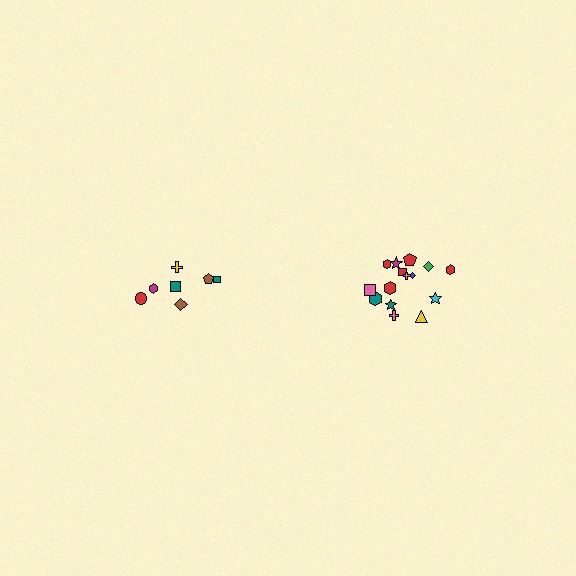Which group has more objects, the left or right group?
The right group.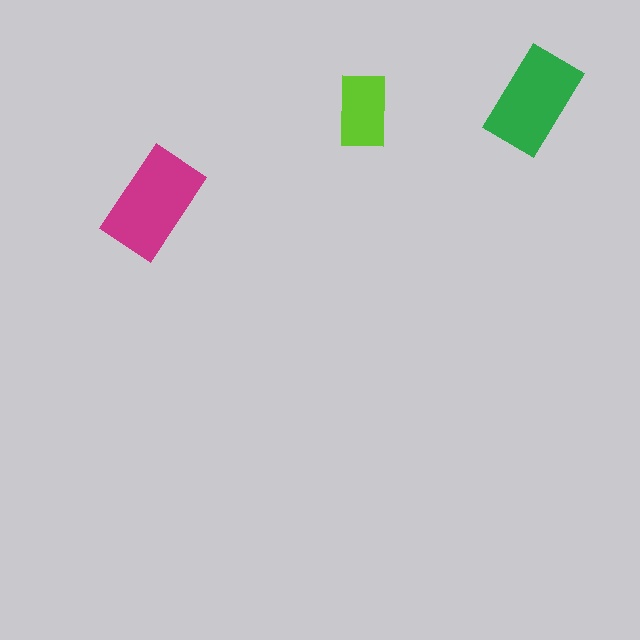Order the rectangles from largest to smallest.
the magenta one, the green one, the lime one.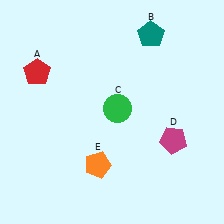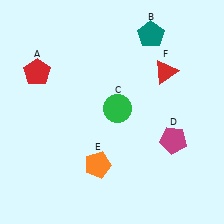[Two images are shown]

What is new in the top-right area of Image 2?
A red triangle (F) was added in the top-right area of Image 2.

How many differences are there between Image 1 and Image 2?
There is 1 difference between the two images.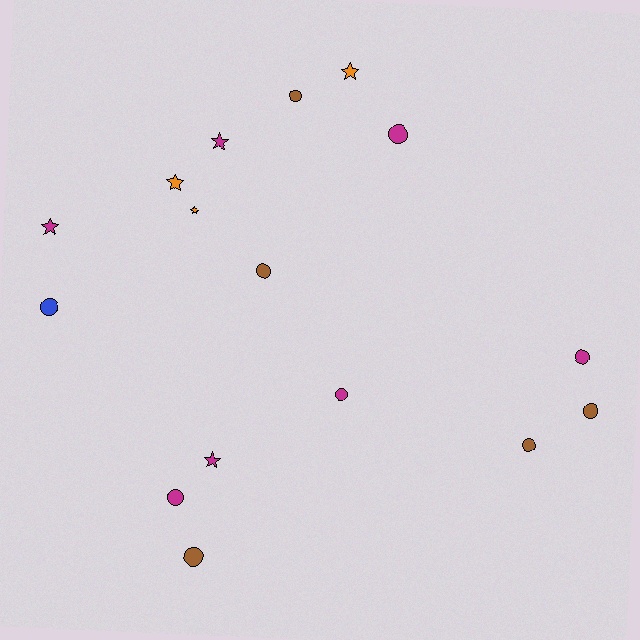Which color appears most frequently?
Magenta, with 7 objects.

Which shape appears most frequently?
Circle, with 10 objects.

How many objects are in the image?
There are 16 objects.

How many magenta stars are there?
There are 3 magenta stars.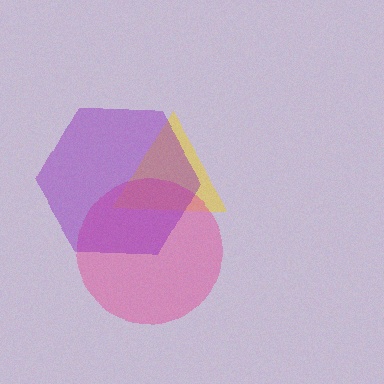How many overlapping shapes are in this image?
There are 3 overlapping shapes in the image.